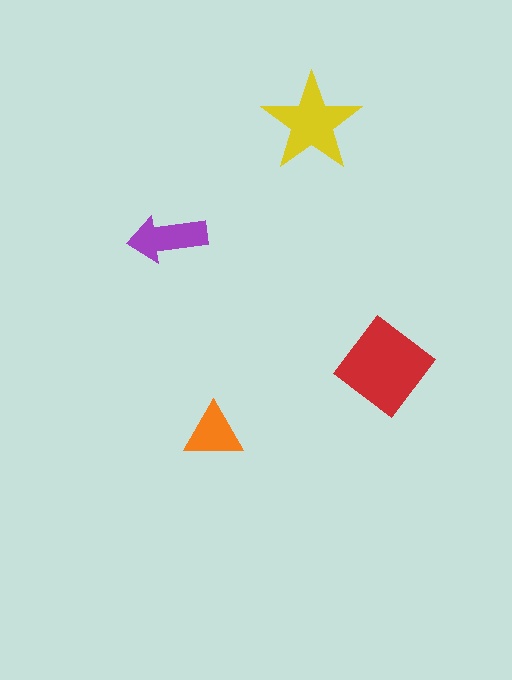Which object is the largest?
The red diamond.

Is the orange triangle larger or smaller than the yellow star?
Smaller.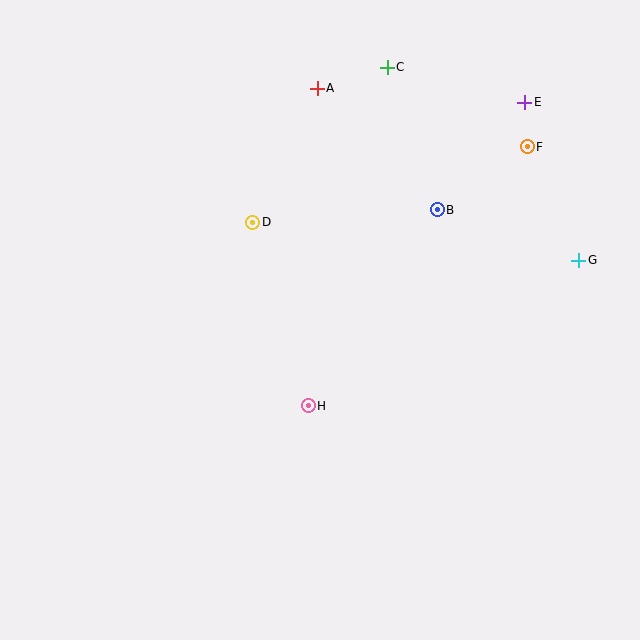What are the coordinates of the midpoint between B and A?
The midpoint between B and A is at (377, 149).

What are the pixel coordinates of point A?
Point A is at (317, 88).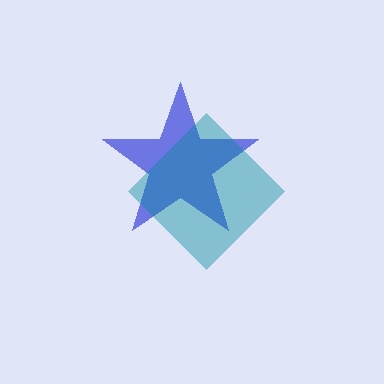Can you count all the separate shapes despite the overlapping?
Yes, there are 2 separate shapes.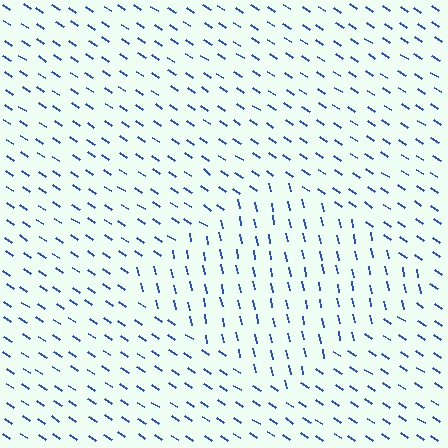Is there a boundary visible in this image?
Yes, there is a texture boundary formed by a change in line orientation.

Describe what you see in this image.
The image is filled with small blue line segments. A diamond region in the image has lines oriented differently from the surrounding lines, creating a visible texture boundary.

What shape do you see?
I see a diamond.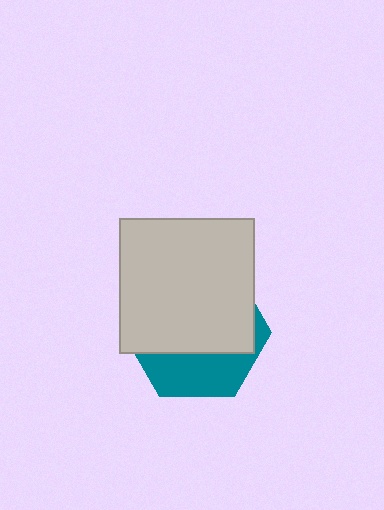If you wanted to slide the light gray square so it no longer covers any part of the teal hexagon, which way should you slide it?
Slide it up — that is the most direct way to separate the two shapes.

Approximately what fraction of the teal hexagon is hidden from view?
Roughly 67% of the teal hexagon is hidden behind the light gray square.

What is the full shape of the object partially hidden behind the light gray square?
The partially hidden object is a teal hexagon.